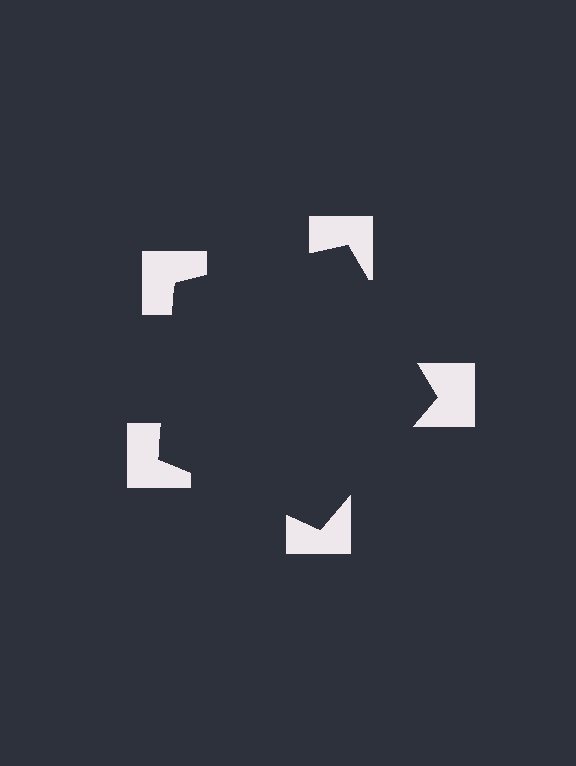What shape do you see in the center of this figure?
An illusory pentagon — its edges are inferred from the aligned wedge cuts in the notched squares, not physically drawn.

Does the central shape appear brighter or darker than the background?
It typically appears slightly darker than the background, even though no actual brightness change is drawn.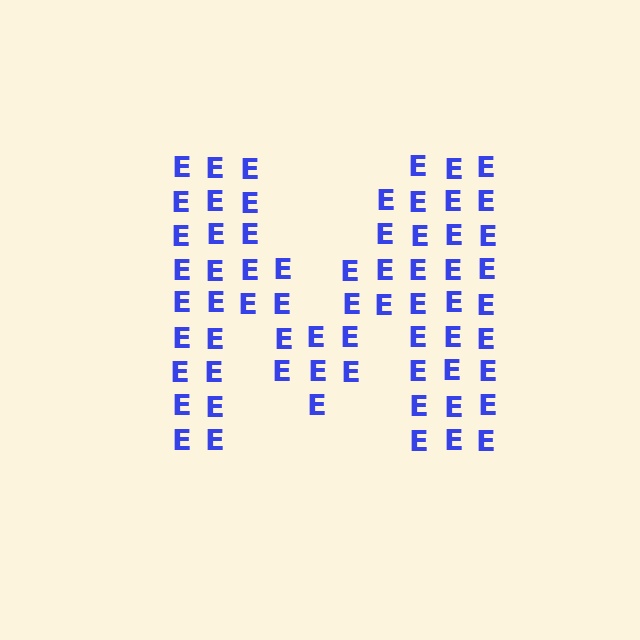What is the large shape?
The large shape is the letter M.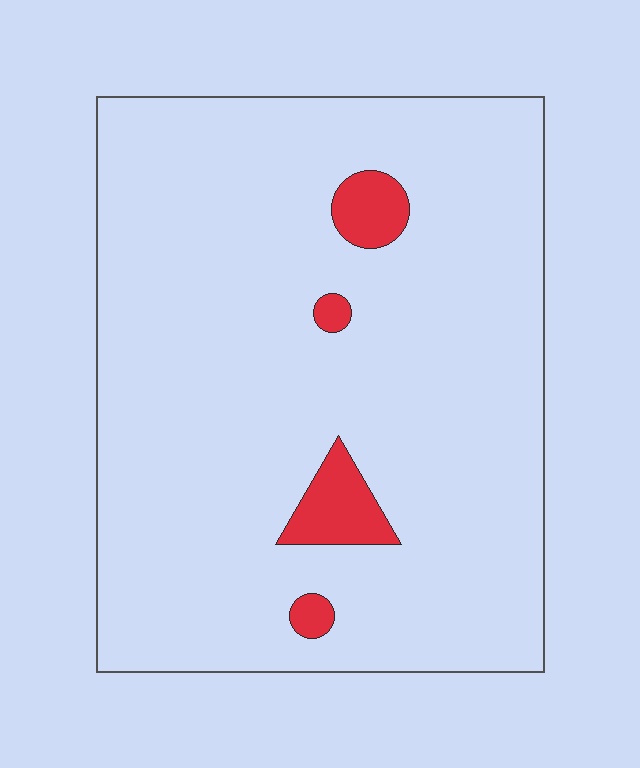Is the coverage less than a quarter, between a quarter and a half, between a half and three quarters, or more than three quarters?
Less than a quarter.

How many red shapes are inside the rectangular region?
4.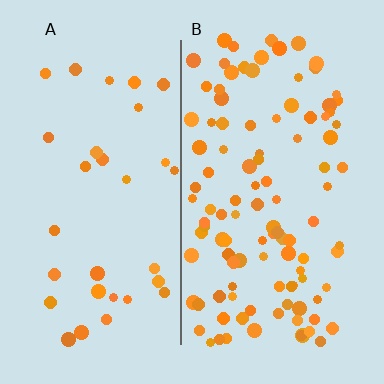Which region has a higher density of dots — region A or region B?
B (the right).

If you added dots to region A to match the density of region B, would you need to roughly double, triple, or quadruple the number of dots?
Approximately triple.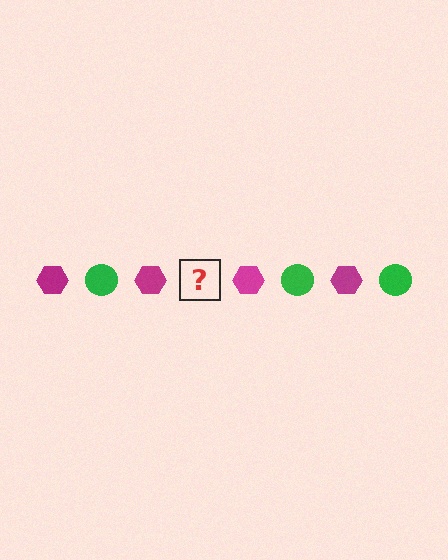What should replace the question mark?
The question mark should be replaced with a green circle.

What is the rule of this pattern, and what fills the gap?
The rule is that the pattern alternates between magenta hexagon and green circle. The gap should be filled with a green circle.